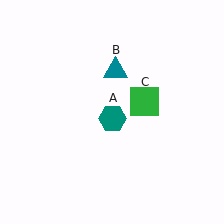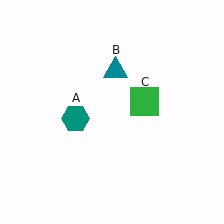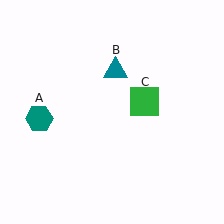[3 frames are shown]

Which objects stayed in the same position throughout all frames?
Teal triangle (object B) and green square (object C) remained stationary.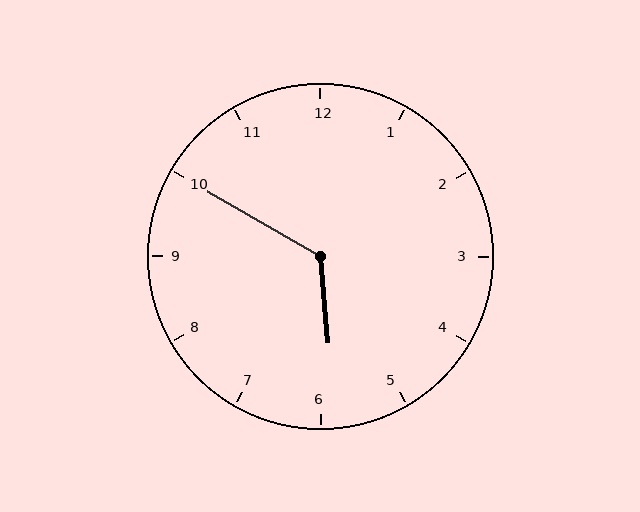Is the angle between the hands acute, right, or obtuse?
It is obtuse.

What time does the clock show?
5:50.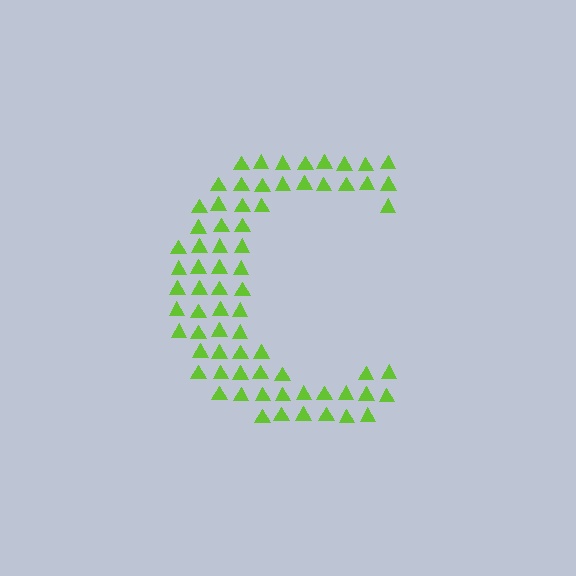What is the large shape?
The large shape is the letter C.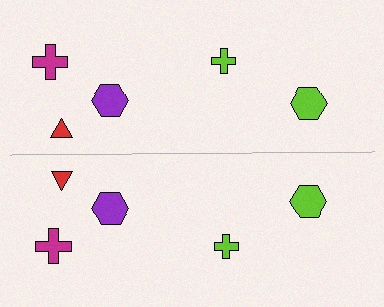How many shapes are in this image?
There are 10 shapes in this image.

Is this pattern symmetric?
Yes, this pattern has bilateral (reflection) symmetry.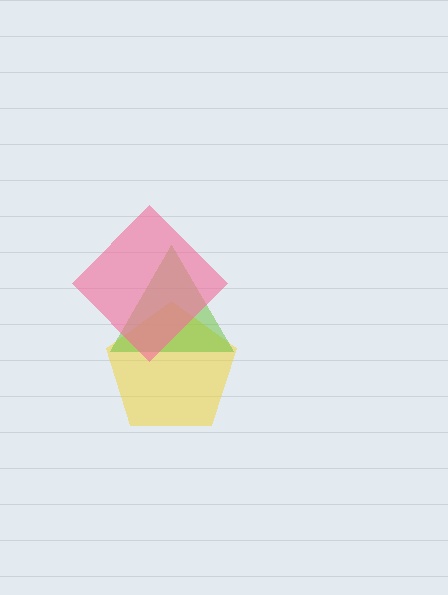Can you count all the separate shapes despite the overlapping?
Yes, there are 3 separate shapes.